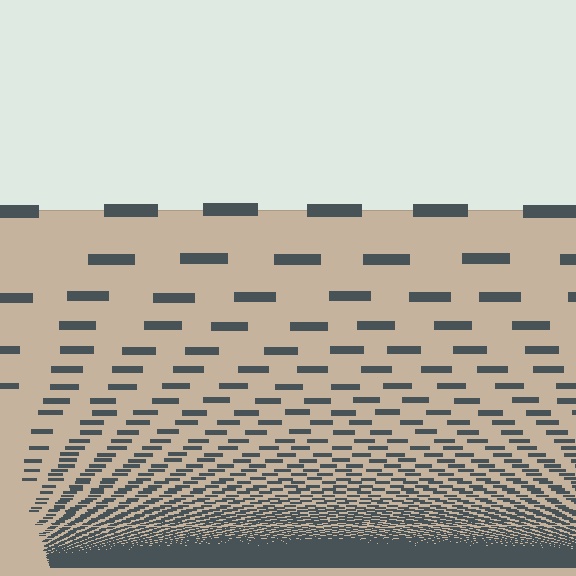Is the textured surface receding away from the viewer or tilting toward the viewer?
The surface appears to tilt toward the viewer. Texture elements get larger and sparser toward the top.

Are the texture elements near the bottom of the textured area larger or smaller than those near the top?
Smaller. The gradient is inverted — elements near the bottom are smaller and denser.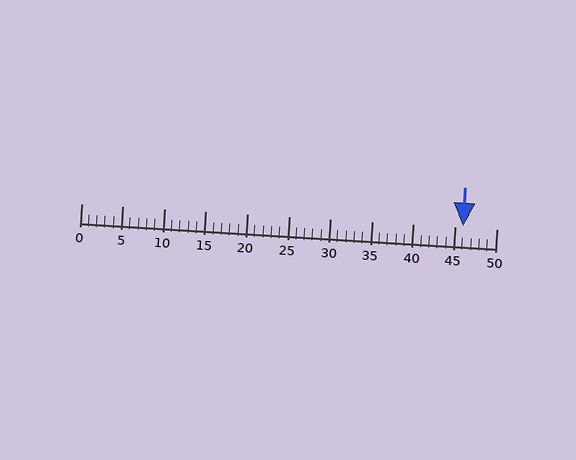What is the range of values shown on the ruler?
The ruler shows values from 0 to 50.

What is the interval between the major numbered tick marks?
The major tick marks are spaced 5 units apart.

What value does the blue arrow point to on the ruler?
The blue arrow points to approximately 46.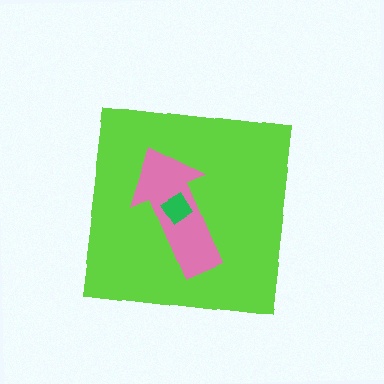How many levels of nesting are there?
3.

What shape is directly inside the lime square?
The pink arrow.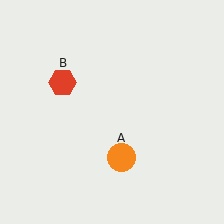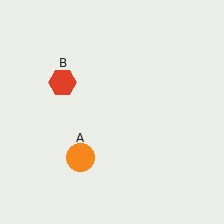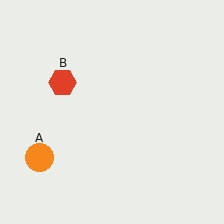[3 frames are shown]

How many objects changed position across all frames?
1 object changed position: orange circle (object A).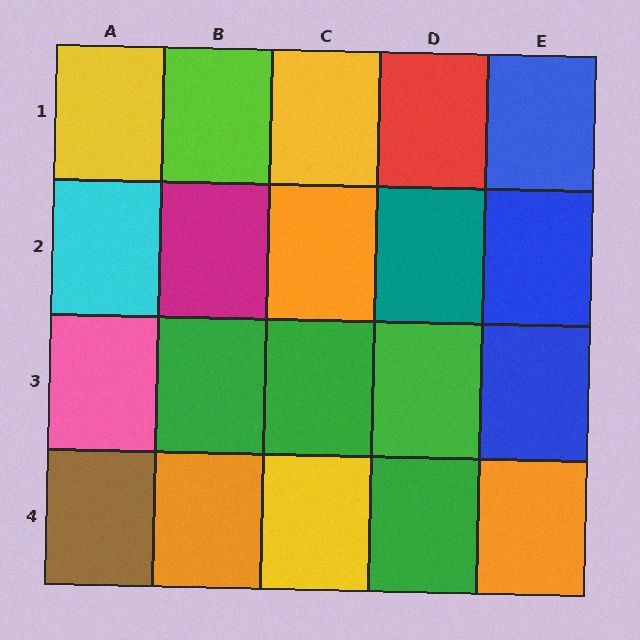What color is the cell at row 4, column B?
Orange.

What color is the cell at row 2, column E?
Blue.